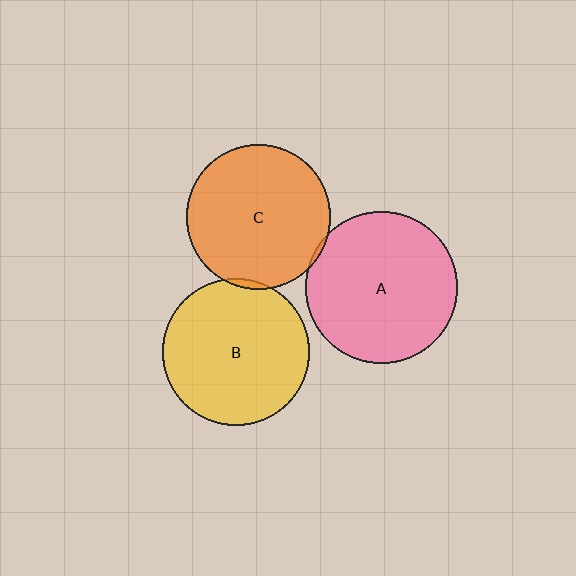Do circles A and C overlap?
Yes.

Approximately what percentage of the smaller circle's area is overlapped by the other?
Approximately 5%.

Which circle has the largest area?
Circle A (pink).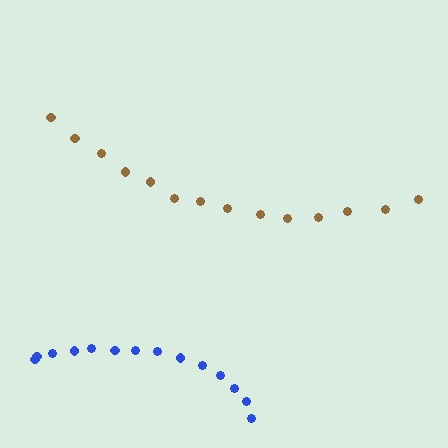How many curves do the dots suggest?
There are 2 distinct paths.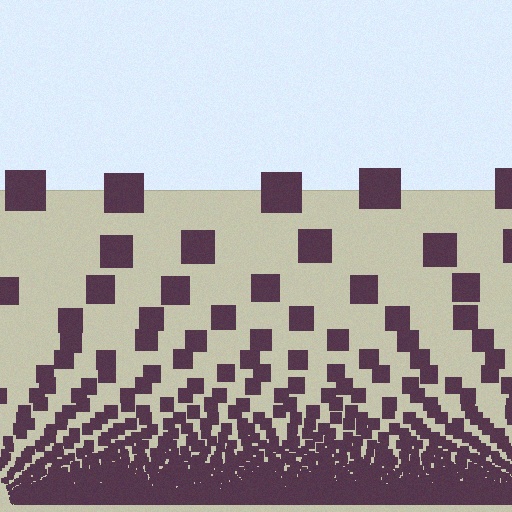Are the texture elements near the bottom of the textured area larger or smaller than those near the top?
Smaller. The gradient is inverted — elements near the bottom are smaller and denser.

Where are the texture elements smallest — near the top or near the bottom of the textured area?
Near the bottom.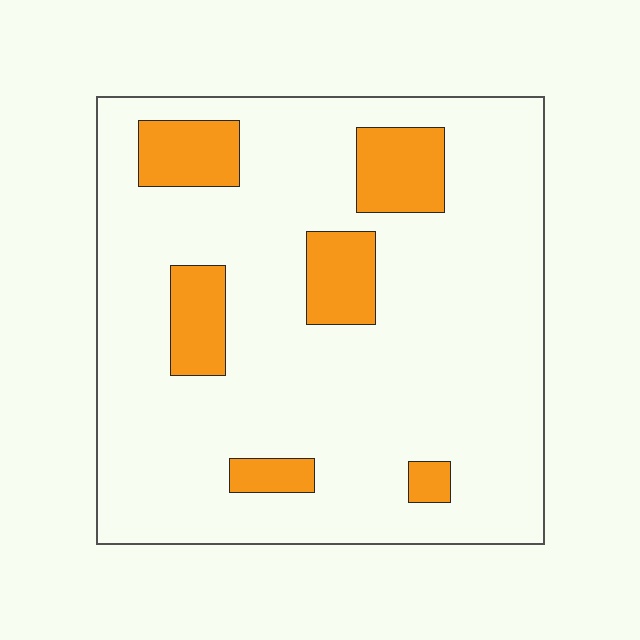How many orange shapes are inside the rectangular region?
6.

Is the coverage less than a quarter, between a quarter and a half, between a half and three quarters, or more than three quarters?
Less than a quarter.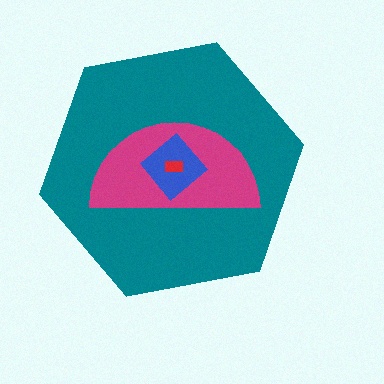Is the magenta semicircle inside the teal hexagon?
Yes.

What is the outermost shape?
The teal hexagon.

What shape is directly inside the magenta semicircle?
The blue diamond.